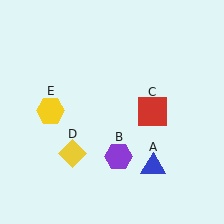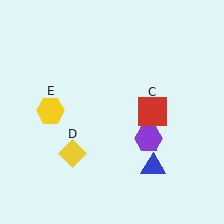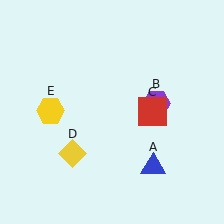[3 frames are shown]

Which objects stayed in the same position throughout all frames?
Blue triangle (object A) and red square (object C) and yellow diamond (object D) and yellow hexagon (object E) remained stationary.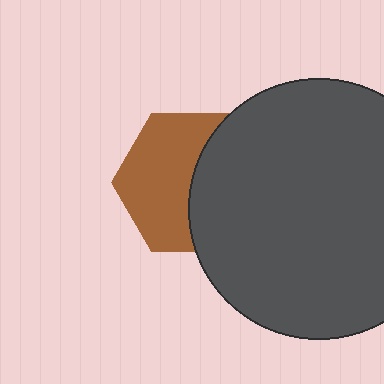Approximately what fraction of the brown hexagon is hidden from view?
Roughly 45% of the brown hexagon is hidden behind the dark gray circle.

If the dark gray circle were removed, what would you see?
You would see the complete brown hexagon.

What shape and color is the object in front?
The object in front is a dark gray circle.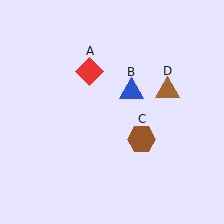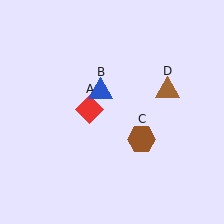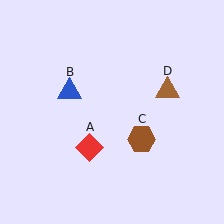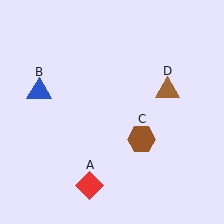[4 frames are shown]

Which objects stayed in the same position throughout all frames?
Brown hexagon (object C) and brown triangle (object D) remained stationary.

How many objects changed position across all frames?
2 objects changed position: red diamond (object A), blue triangle (object B).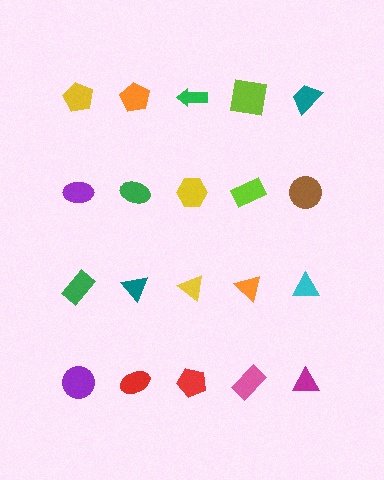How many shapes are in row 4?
5 shapes.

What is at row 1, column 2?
An orange pentagon.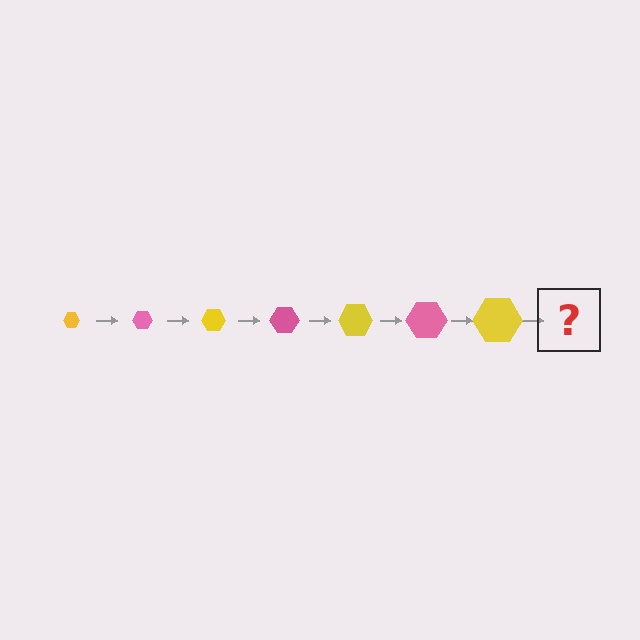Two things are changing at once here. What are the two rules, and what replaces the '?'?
The two rules are that the hexagon grows larger each step and the color cycles through yellow and pink. The '?' should be a pink hexagon, larger than the previous one.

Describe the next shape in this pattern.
It should be a pink hexagon, larger than the previous one.